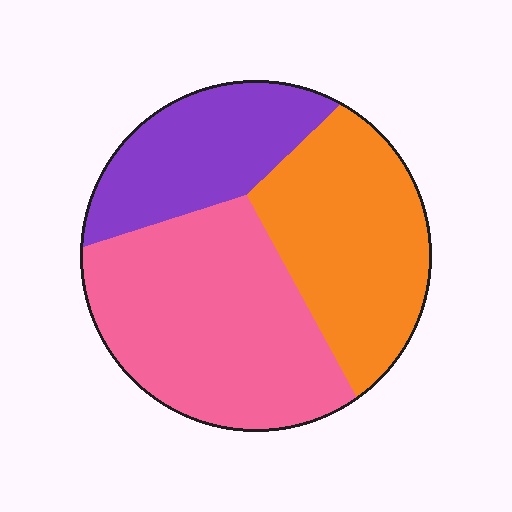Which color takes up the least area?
Purple, at roughly 25%.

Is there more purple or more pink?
Pink.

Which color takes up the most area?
Pink, at roughly 45%.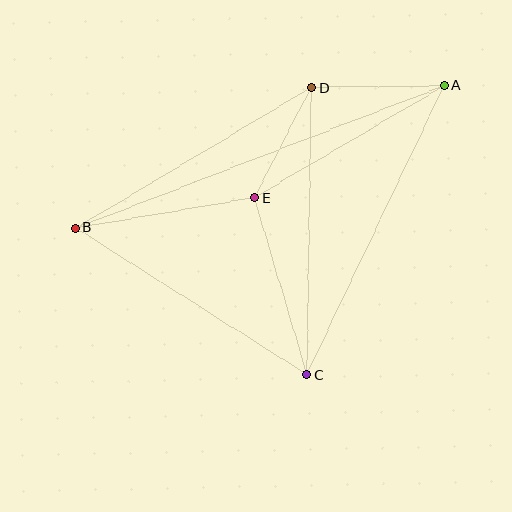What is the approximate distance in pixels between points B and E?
The distance between B and E is approximately 182 pixels.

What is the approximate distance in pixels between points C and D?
The distance between C and D is approximately 287 pixels.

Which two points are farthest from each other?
Points A and B are farthest from each other.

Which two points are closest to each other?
Points D and E are closest to each other.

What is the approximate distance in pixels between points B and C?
The distance between B and C is approximately 274 pixels.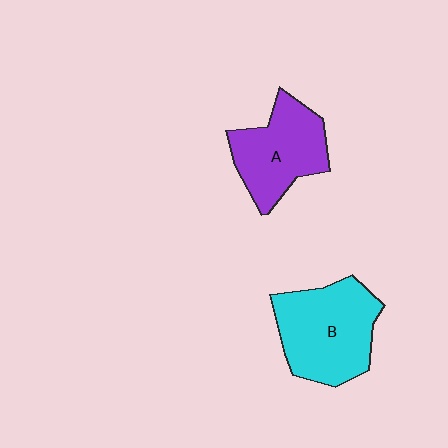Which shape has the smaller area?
Shape A (purple).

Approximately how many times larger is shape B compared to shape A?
Approximately 1.2 times.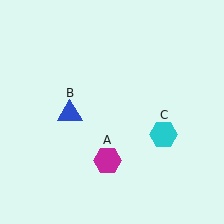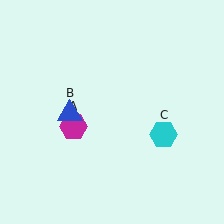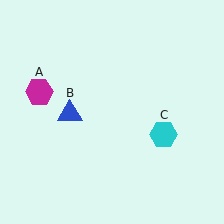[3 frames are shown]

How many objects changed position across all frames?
1 object changed position: magenta hexagon (object A).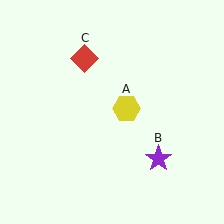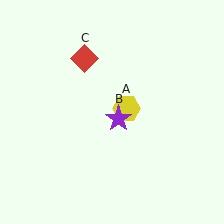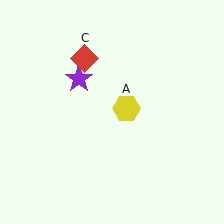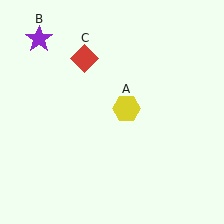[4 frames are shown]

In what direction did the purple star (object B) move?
The purple star (object B) moved up and to the left.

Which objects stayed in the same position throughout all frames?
Yellow hexagon (object A) and red diamond (object C) remained stationary.